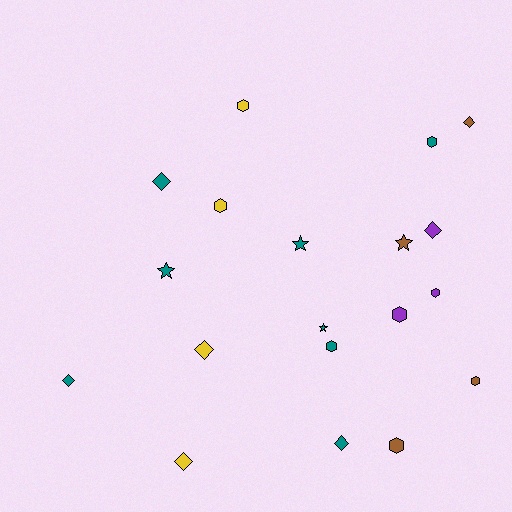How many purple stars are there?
There are no purple stars.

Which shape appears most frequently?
Hexagon, with 8 objects.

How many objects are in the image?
There are 19 objects.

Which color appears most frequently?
Teal, with 8 objects.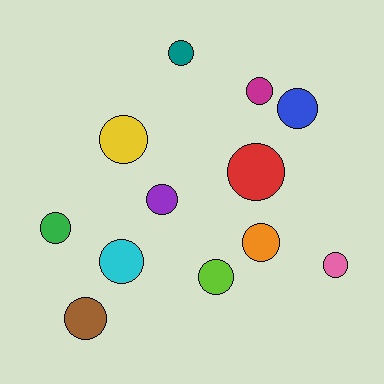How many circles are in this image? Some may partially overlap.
There are 12 circles.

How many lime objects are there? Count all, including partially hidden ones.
There is 1 lime object.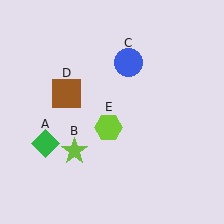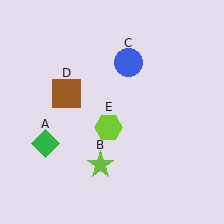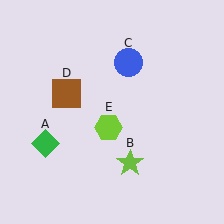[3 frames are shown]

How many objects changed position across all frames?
1 object changed position: lime star (object B).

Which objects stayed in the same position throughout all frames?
Green diamond (object A) and blue circle (object C) and brown square (object D) and lime hexagon (object E) remained stationary.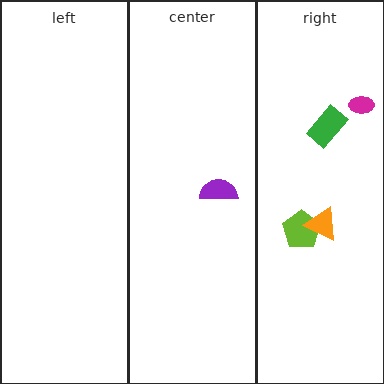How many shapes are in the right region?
4.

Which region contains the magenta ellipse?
The right region.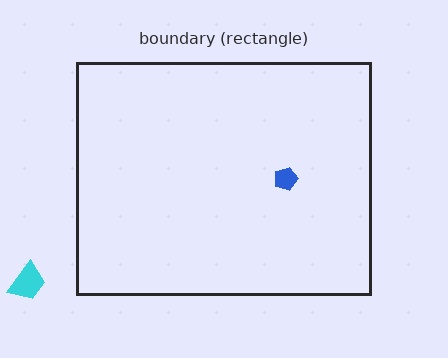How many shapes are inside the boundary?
1 inside, 1 outside.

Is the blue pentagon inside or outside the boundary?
Inside.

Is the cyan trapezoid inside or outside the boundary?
Outside.